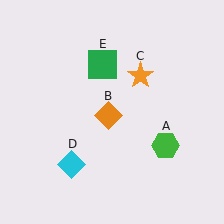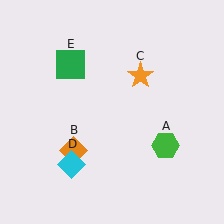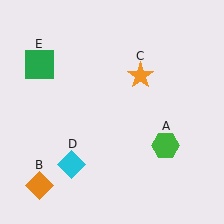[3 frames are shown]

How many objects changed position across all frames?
2 objects changed position: orange diamond (object B), green square (object E).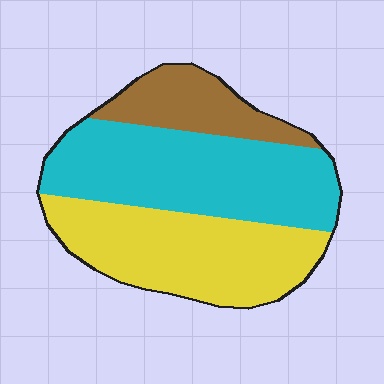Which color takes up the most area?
Cyan, at roughly 45%.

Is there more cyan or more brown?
Cyan.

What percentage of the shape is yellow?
Yellow covers about 40% of the shape.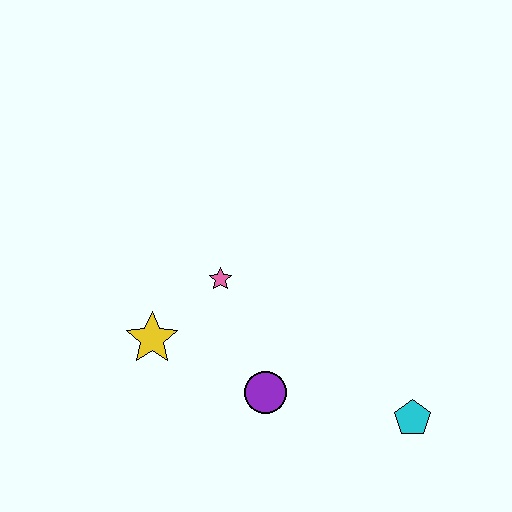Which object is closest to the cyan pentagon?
The purple circle is closest to the cyan pentagon.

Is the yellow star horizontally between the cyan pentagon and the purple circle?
No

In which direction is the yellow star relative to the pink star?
The yellow star is to the left of the pink star.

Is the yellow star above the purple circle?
Yes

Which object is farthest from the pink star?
The cyan pentagon is farthest from the pink star.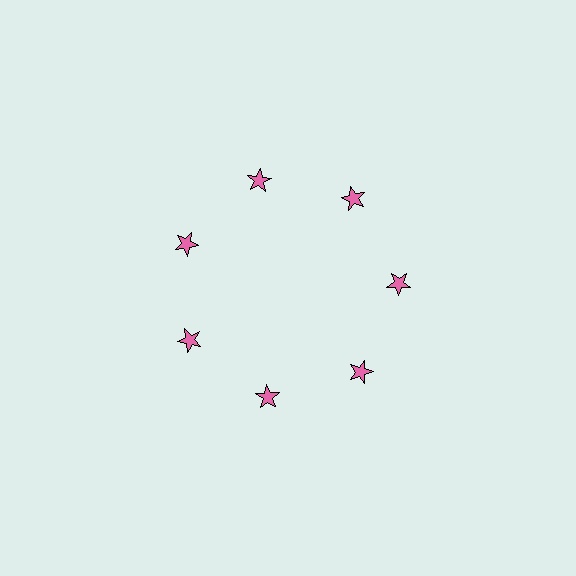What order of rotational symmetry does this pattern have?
This pattern has 7-fold rotational symmetry.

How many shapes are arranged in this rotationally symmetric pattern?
There are 7 shapes, arranged in 7 groups of 1.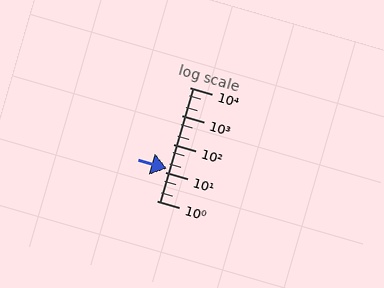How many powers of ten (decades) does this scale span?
The scale spans 4 decades, from 1 to 10000.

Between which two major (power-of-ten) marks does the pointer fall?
The pointer is between 10 and 100.